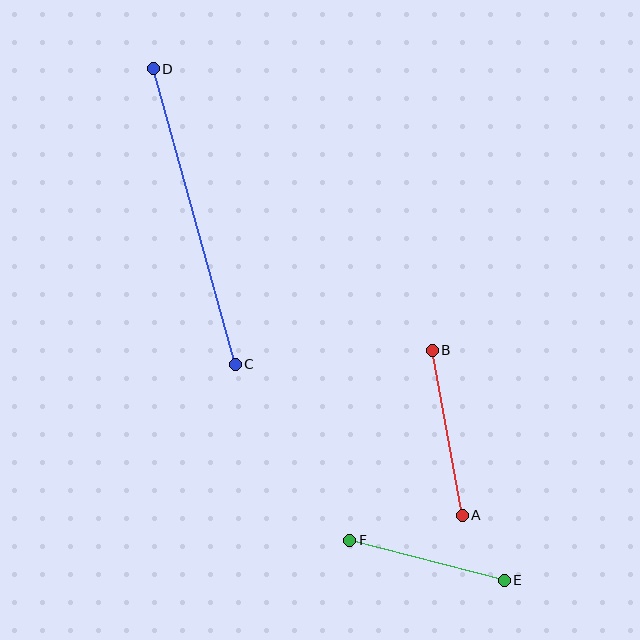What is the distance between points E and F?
The distance is approximately 160 pixels.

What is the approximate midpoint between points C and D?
The midpoint is at approximately (194, 217) pixels.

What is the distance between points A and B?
The distance is approximately 167 pixels.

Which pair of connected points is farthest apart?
Points C and D are farthest apart.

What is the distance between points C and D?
The distance is approximately 307 pixels.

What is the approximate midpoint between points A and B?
The midpoint is at approximately (447, 433) pixels.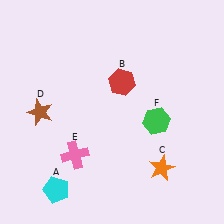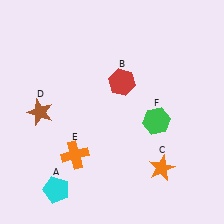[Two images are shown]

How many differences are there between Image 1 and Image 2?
There is 1 difference between the two images.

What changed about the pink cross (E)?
In Image 1, E is pink. In Image 2, it changed to orange.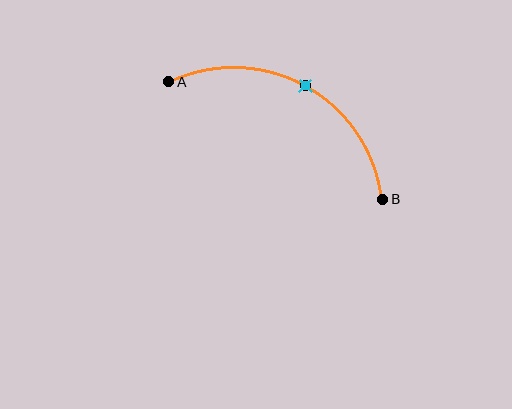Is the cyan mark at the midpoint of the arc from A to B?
Yes. The cyan mark lies on the arc at equal arc-length from both A and B — it is the arc midpoint.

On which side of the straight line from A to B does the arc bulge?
The arc bulges above the straight line connecting A and B.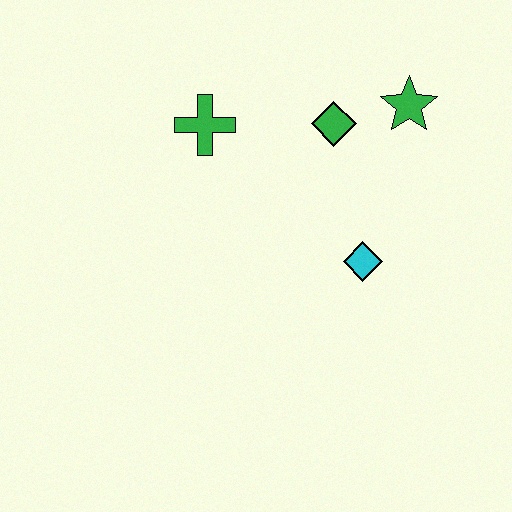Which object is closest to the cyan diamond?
The green diamond is closest to the cyan diamond.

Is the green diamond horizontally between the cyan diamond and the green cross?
Yes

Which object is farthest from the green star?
The green cross is farthest from the green star.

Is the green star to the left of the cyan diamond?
No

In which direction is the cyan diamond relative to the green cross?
The cyan diamond is to the right of the green cross.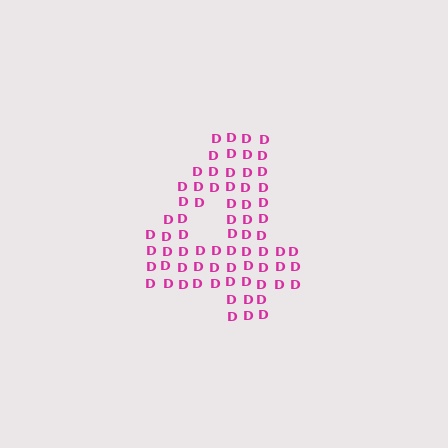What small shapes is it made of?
It is made of small letter D's.